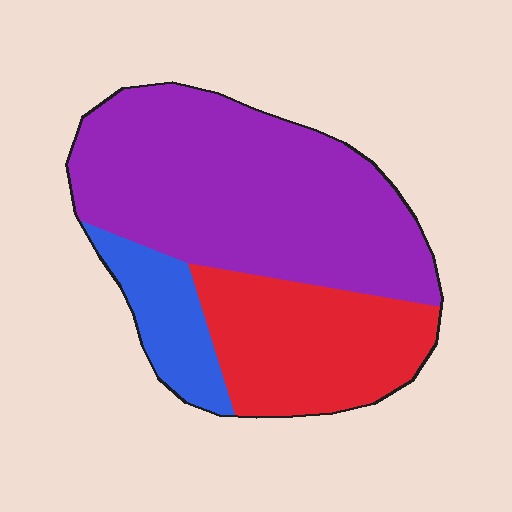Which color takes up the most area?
Purple, at roughly 60%.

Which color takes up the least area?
Blue, at roughly 15%.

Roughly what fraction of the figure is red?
Red takes up between a quarter and a half of the figure.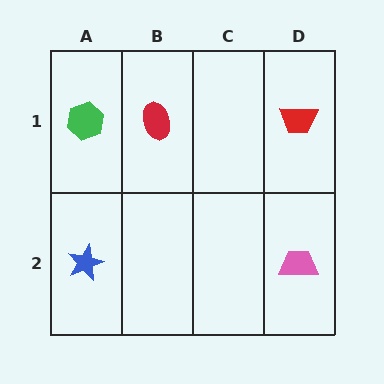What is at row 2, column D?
A pink trapezoid.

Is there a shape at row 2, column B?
No, that cell is empty.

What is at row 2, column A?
A blue star.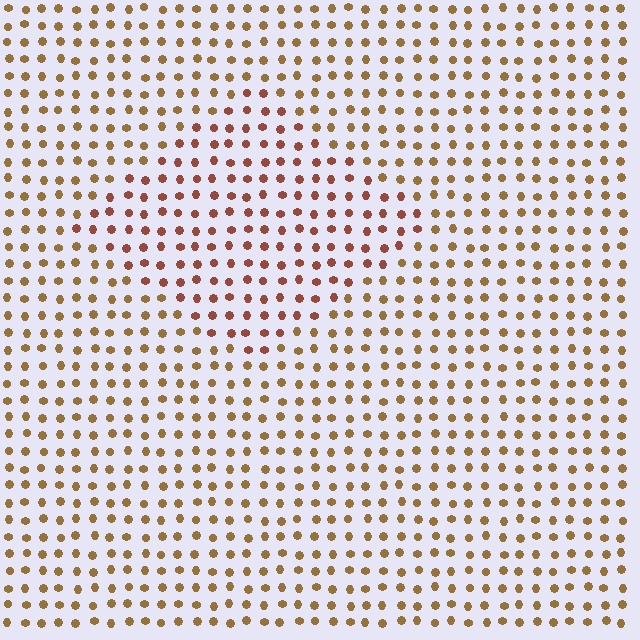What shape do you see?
I see a diamond.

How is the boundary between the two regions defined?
The boundary is defined purely by a slight shift in hue (about 29 degrees). Spacing, size, and orientation are identical on both sides.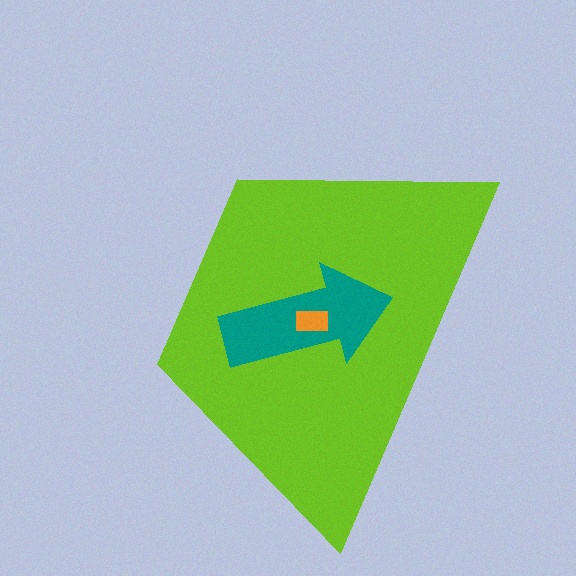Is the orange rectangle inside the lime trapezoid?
Yes.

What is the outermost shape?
The lime trapezoid.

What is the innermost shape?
The orange rectangle.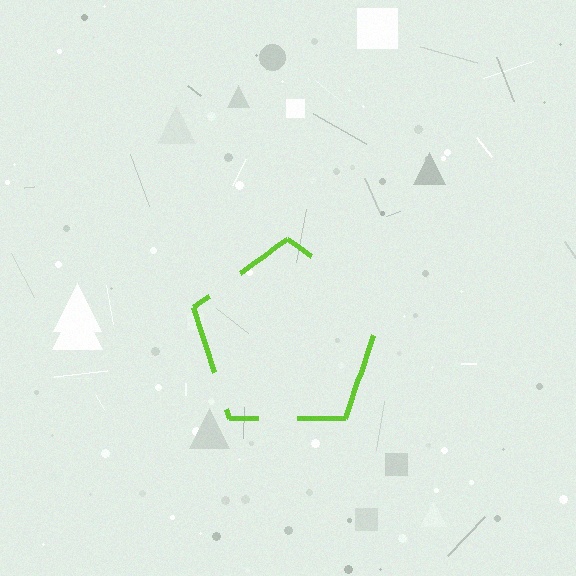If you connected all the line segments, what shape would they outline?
They would outline a pentagon.